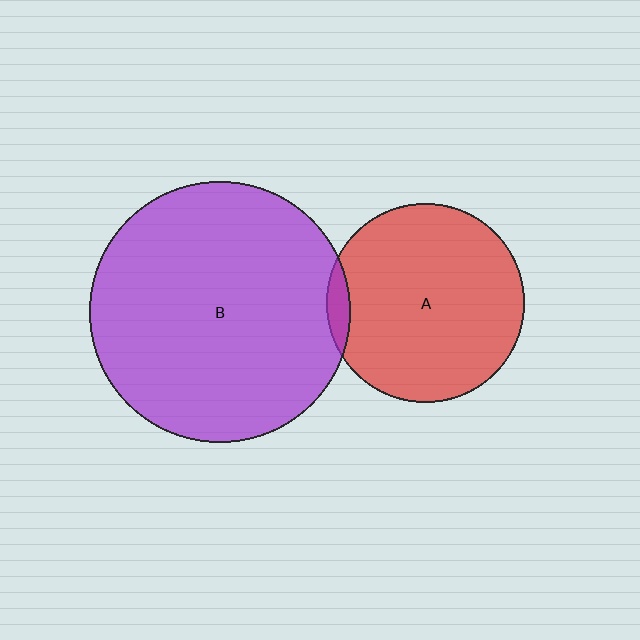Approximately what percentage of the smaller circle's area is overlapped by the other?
Approximately 5%.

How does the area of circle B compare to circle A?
Approximately 1.7 times.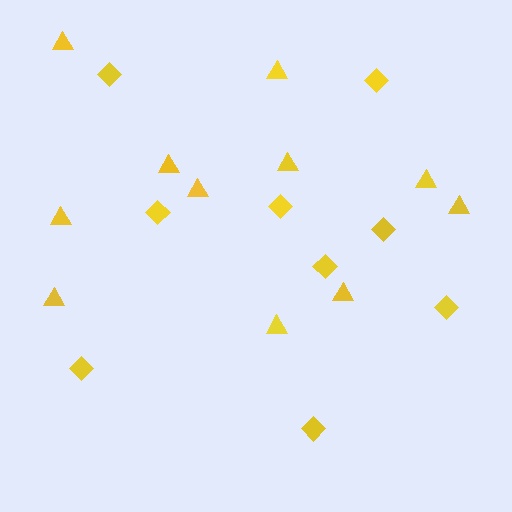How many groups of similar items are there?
There are 2 groups: one group of triangles (11) and one group of diamonds (9).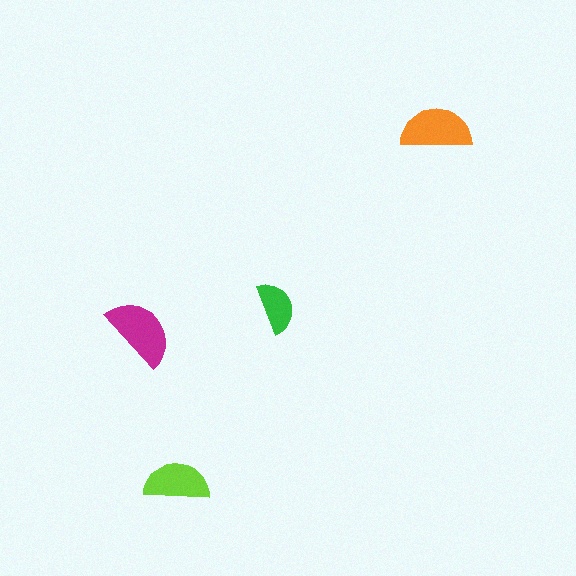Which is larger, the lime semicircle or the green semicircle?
The lime one.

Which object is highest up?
The orange semicircle is topmost.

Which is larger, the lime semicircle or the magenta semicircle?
The magenta one.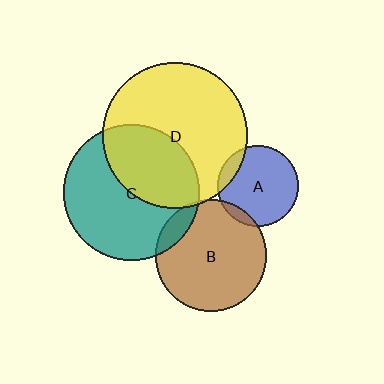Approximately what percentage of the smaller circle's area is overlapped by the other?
Approximately 10%.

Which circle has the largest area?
Circle D (yellow).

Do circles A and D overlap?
Yes.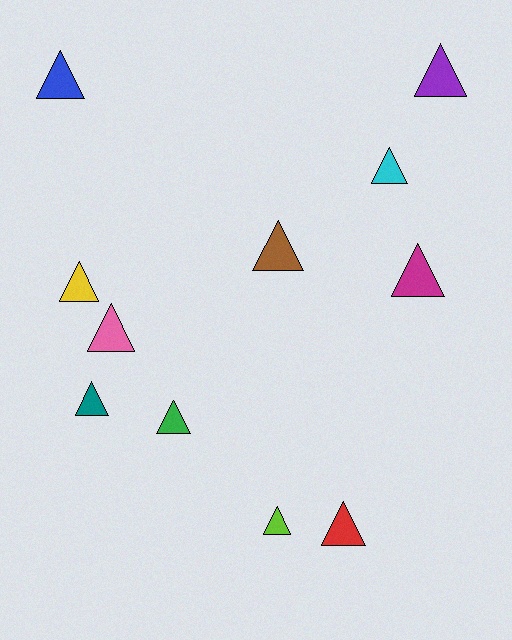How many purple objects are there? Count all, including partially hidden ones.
There is 1 purple object.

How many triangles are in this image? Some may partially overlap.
There are 11 triangles.